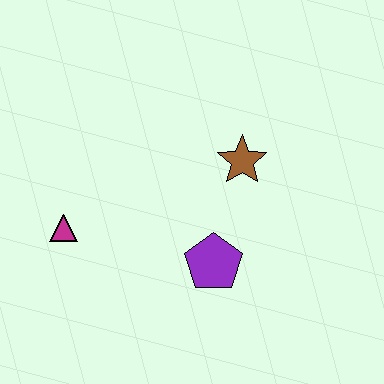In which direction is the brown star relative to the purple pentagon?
The brown star is above the purple pentagon.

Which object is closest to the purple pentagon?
The brown star is closest to the purple pentagon.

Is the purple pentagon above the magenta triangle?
No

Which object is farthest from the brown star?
The magenta triangle is farthest from the brown star.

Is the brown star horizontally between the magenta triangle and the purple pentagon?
No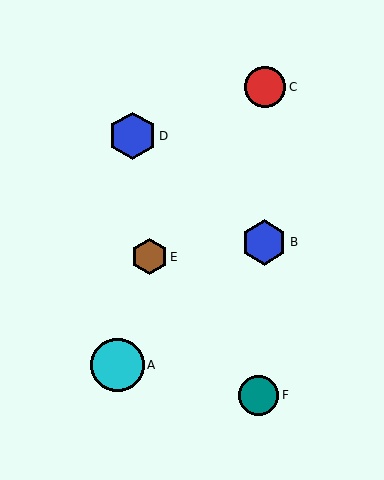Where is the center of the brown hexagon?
The center of the brown hexagon is at (149, 257).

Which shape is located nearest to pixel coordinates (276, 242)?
The blue hexagon (labeled B) at (264, 243) is nearest to that location.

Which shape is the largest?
The cyan circle (labeled A) is the largest.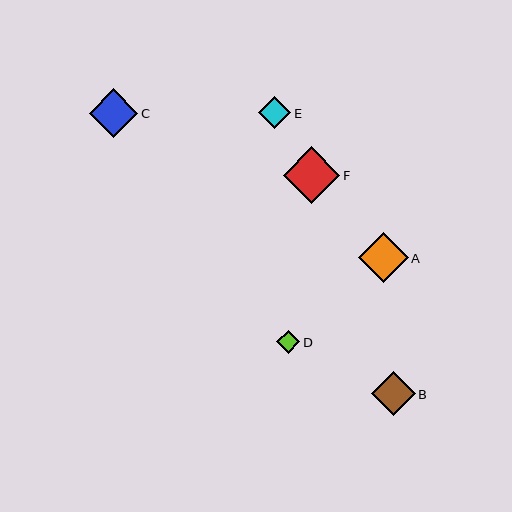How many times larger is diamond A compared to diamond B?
Diamond A is approximately 1.1 times the size of diamond B.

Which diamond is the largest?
Diamond F is the largest with a size of approximately 57 pixels.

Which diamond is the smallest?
Diamond D is the smallest with a size of approximately 23 pixels.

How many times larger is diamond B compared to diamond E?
Diamond B is approximately 1.4 times the size of diamond E.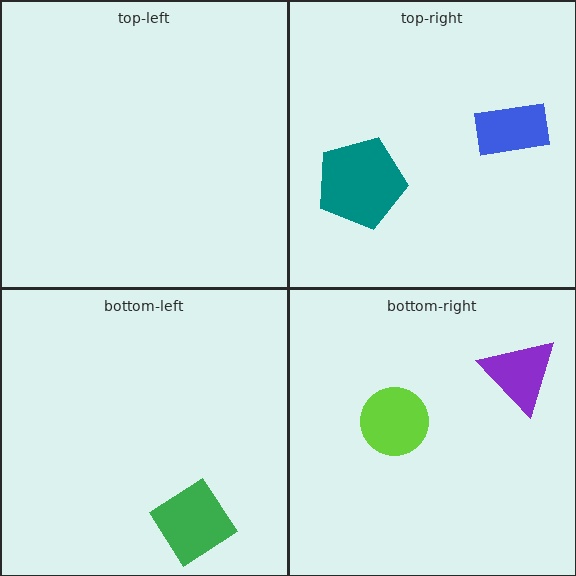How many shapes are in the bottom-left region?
1.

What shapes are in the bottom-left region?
The green diamond.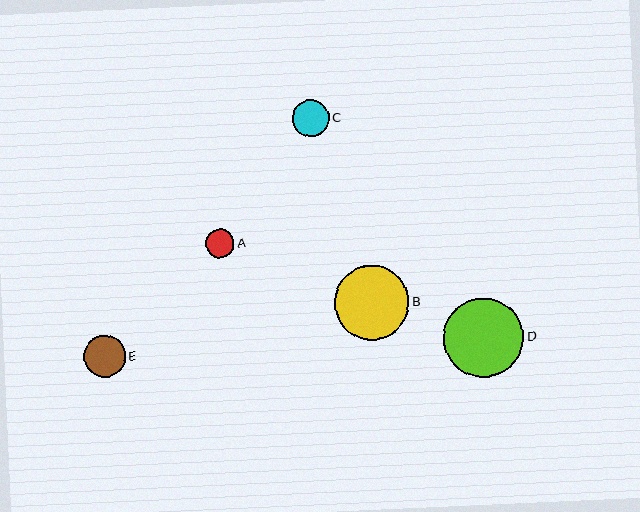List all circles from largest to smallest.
From largest to smallest: D, B, E, C, A.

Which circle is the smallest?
Circle A is the smallest with a size of approximately 29 pixels.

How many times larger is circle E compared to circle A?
Circle E is approximately 1.4 times the size of circle A.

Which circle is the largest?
Circle D is the largest with a size of approximately 80 pixels.